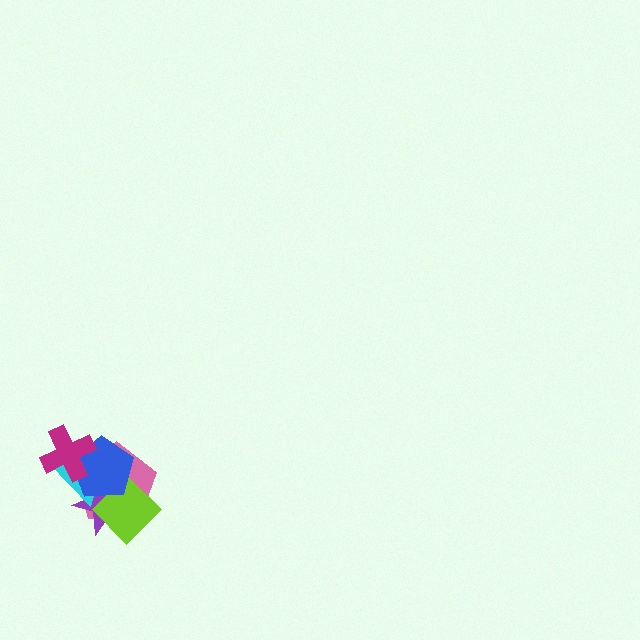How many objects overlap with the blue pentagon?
5 objects overlap with the blue pentagon.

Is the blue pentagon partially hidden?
Yes, it is partially covered by another shape.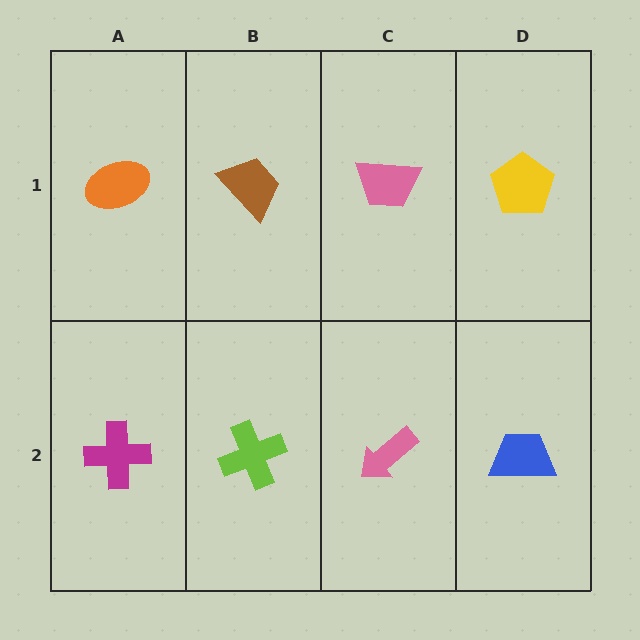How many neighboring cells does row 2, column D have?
2.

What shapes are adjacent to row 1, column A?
A magenta cross (row 2, column A), a brown trapezoid (row 1, column B).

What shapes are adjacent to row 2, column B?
A brown trapezoid (row 1, column B), a magenta cross (row 2, column A), a pink arrow (row 2, column C).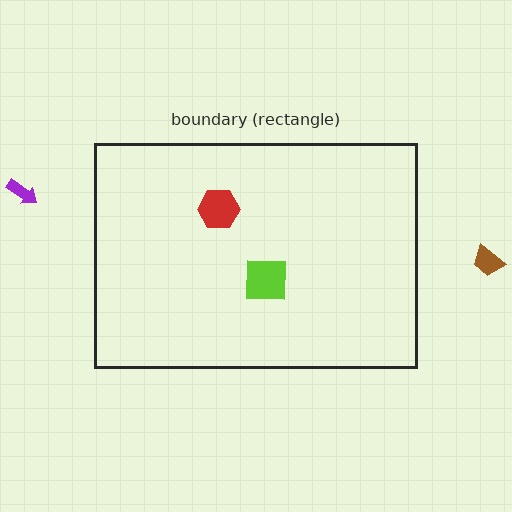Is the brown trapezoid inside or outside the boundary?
Outside.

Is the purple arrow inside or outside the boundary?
Outside.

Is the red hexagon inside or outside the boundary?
Inside.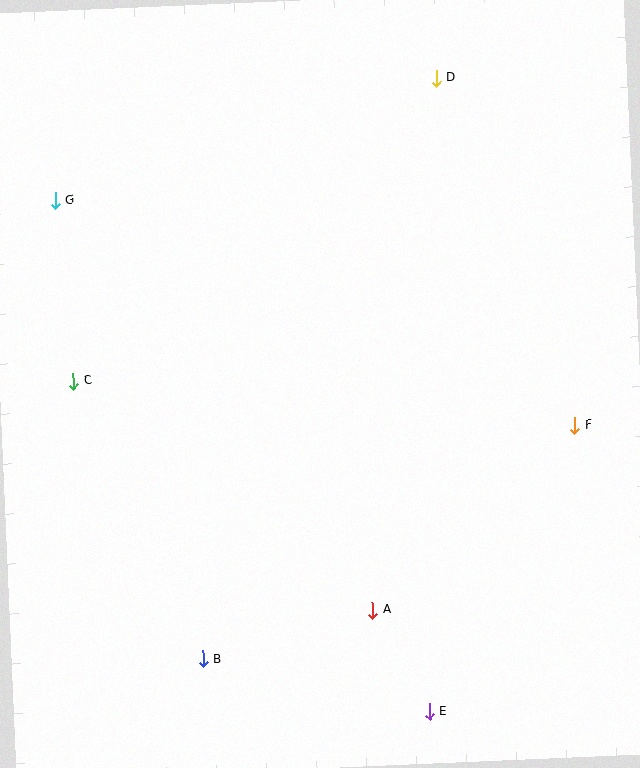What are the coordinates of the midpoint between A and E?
The midpoint between A and E is at (401, 661).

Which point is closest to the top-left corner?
Point G is closest to the top-left corner.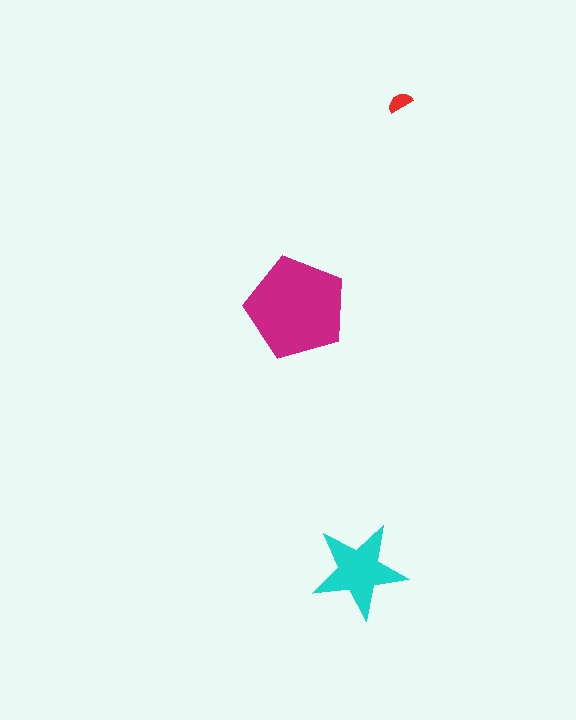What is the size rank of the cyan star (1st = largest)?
2nd.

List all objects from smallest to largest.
The red semicircle, the cyan star, the magenta pentagon.